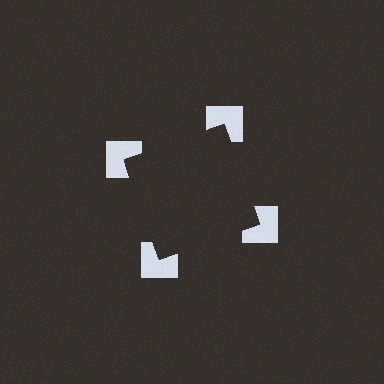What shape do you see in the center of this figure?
An illusory square — its edges are inferred from the aligned wedge cuts in the notched squares, not physically drawn.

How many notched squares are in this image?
There are 4 — one at each vertex of the illusory square.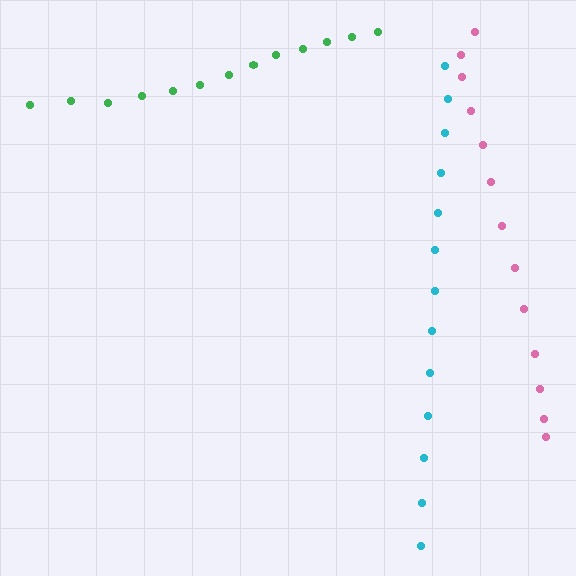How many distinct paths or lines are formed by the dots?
There are 3 distinct paths.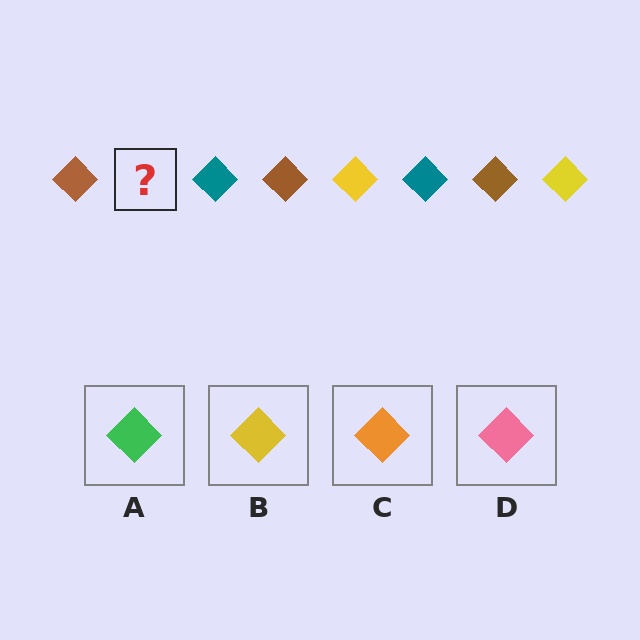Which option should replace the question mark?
Option B.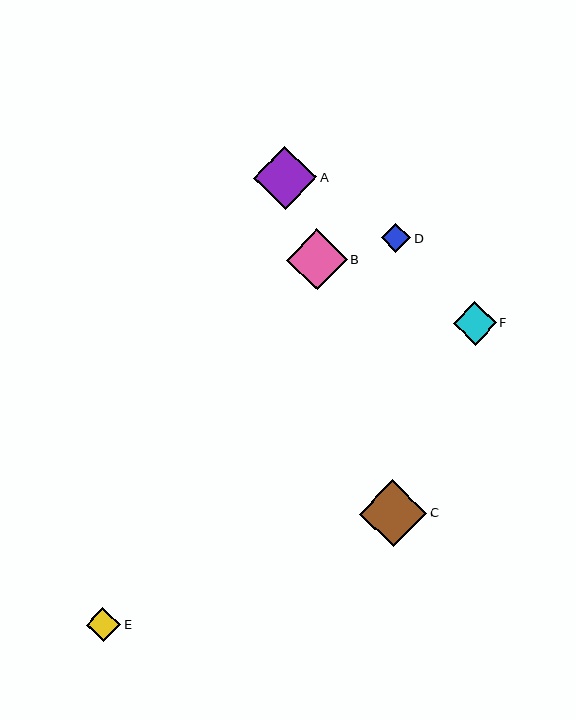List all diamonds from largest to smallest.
From largest to smallest: C, A, B, F, E, D.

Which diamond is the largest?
Diamond C is the largest with a size of approximately 67 pixels.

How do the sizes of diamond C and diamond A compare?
Diamond C and diamond A are approximately the same size.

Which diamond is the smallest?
Diamond D is the smallest with a size of approximately 29 pixels.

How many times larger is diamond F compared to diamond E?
Diamond F is approximately 1.3 times the size of diamond E.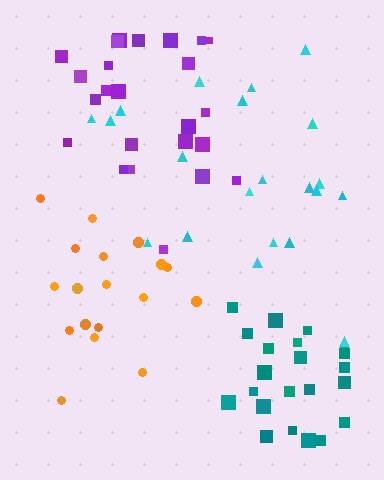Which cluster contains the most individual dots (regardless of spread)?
Purple (24).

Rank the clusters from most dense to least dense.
teal, purple, orange, cyan.